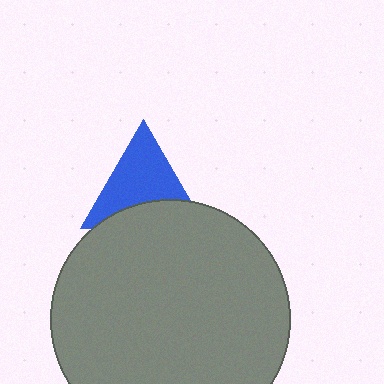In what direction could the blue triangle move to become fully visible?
The blue triangle could move up. That would shift it out from behind the gray circle entirely.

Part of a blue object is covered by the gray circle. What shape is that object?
It is a triangle.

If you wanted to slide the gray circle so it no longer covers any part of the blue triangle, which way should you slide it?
Slide it down — that is the most direct way to separate the two shapes.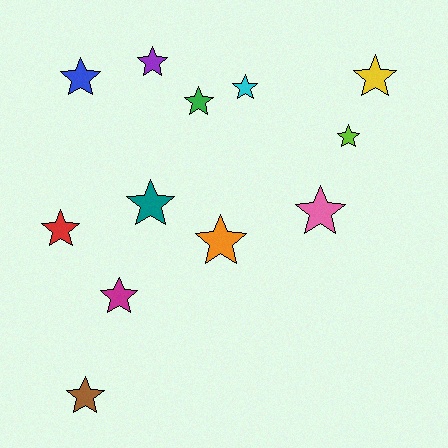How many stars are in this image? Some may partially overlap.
There are 12 stars.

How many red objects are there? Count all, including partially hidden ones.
There is 1 red object.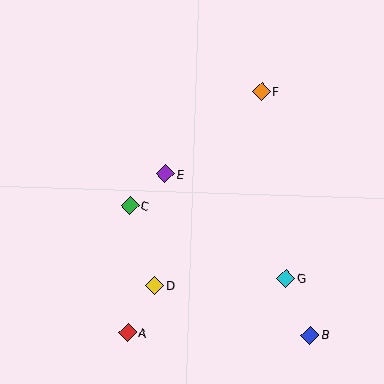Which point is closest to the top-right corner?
Point F is closest to the top-right corner.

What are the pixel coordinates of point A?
Point A is at (128, 333).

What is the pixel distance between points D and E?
The distance between D and E is 112 pixels.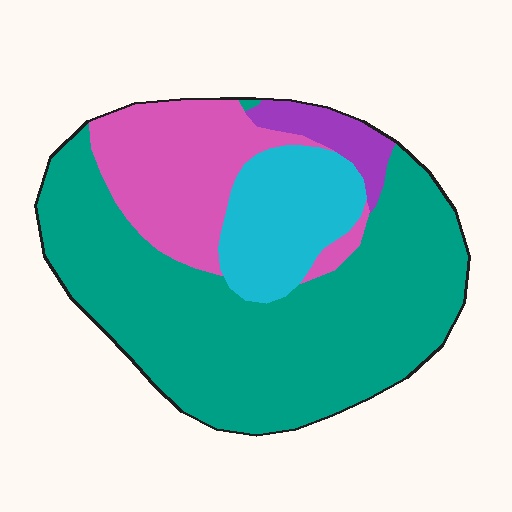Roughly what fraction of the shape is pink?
Pink takes up about one fifth (1/5) of the shape.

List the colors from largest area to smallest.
From largest to smallest: teal, pink, cyan, purple.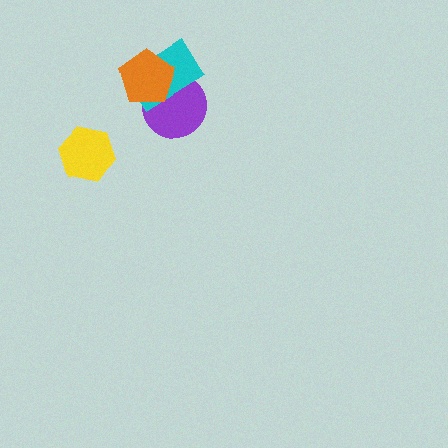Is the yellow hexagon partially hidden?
No, no other shape covers it.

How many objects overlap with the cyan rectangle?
2 objects overlap with the cyan rectangle.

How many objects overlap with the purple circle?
2 objects overlap with the purple circle.